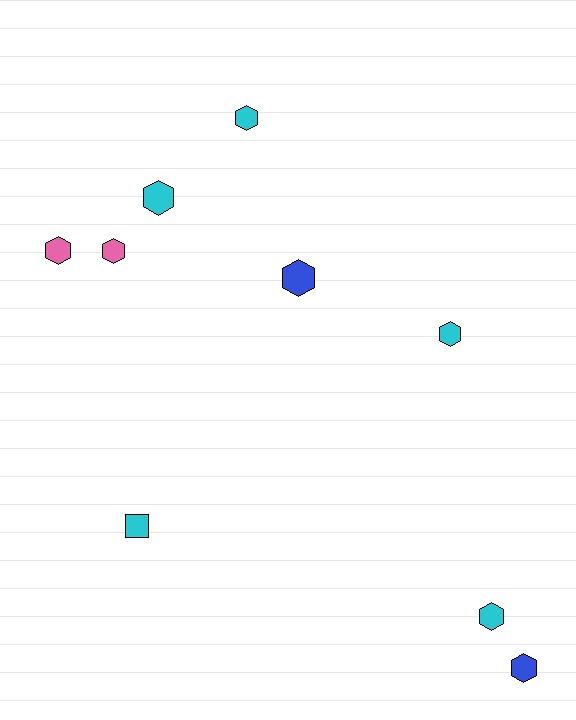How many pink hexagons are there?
There are 2 pink hexagons.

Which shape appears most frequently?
Hexagon, with 8 objects.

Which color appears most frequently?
Cyan, with 5 objects.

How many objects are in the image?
There are 9 objects.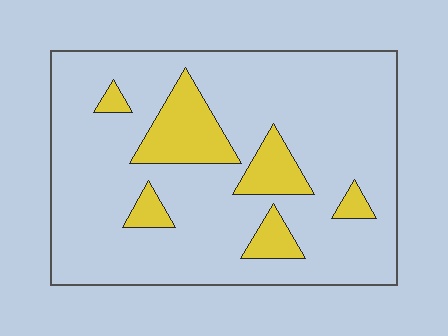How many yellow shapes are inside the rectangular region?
6.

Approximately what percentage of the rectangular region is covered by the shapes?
Approximately 15%.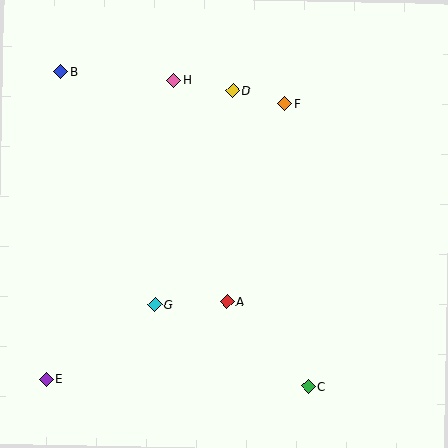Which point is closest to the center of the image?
Point A at (227, 302) is closest to the center.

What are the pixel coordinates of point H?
Point H is at (173, 80).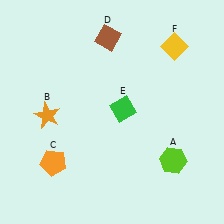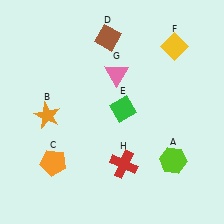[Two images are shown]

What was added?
A pink triangle (G), a red cross (H) were added in Image 2.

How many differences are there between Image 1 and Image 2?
There are 2 differences between the two images.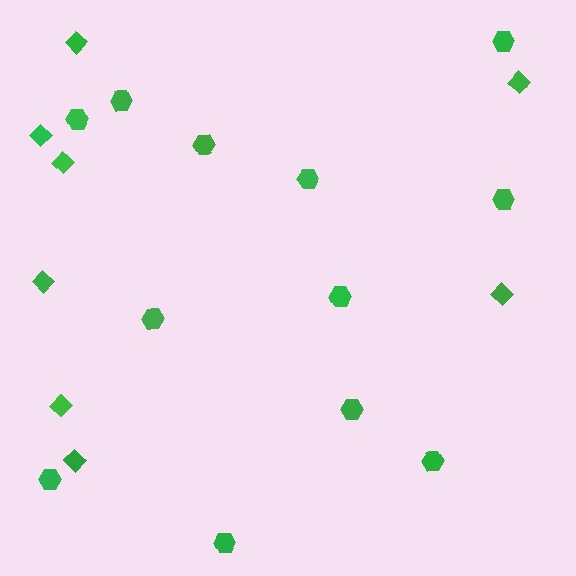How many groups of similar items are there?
There are 2 groups: one group of diamonds (8) and one group of hexagons (12).